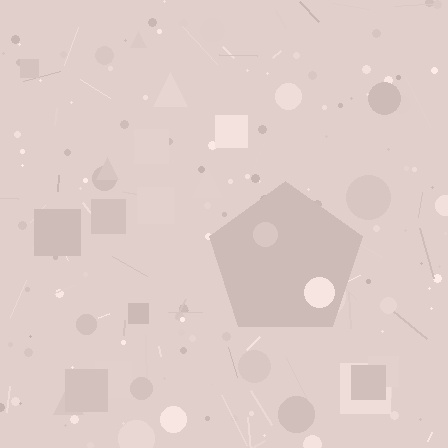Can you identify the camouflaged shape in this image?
The camouflaged shape is a pentagon.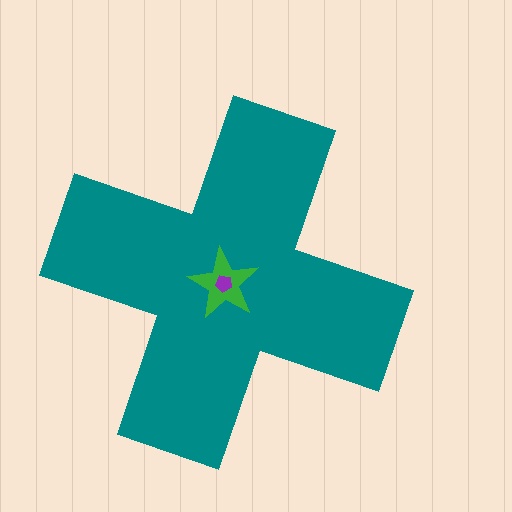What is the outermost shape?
The teal cross.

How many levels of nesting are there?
3.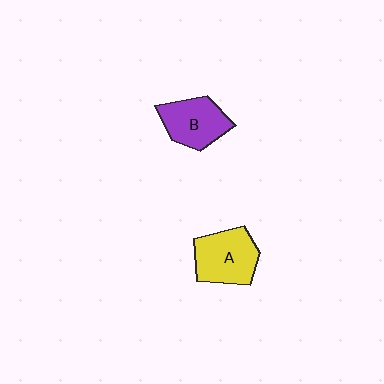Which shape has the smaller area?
Shape B (purple).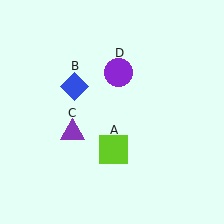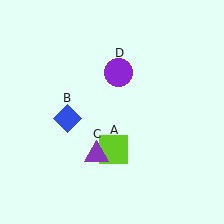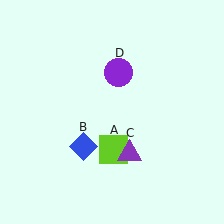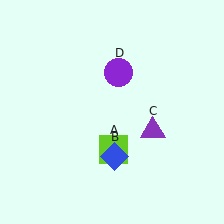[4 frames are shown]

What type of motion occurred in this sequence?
The blue diamond (object B), purple triangle (object C) rotated counterclockwise around the center of the scene.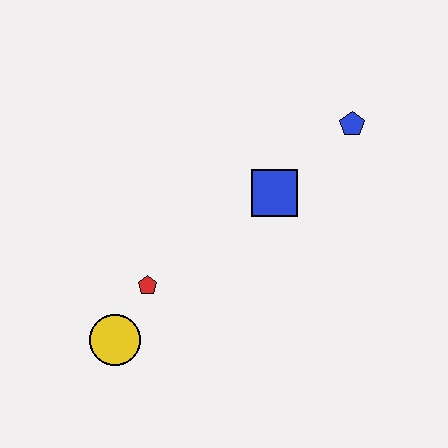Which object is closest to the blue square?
The blue pentagon is closest to the blue square.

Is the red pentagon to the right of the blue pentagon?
No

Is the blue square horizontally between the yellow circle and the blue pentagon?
Yes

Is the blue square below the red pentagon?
No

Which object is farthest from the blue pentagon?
The yellow circle is farthest from the blue pentagon.